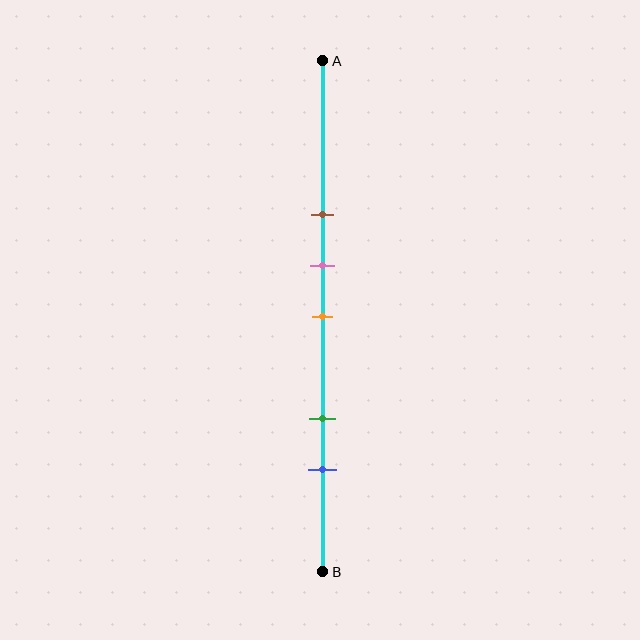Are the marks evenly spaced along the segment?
No, the marks are not evenly spaced.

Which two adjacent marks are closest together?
The pink and orange marks are the closest adjacent pair.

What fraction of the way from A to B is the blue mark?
The blue mark is approximately 80% (0.8) of the way from A to B.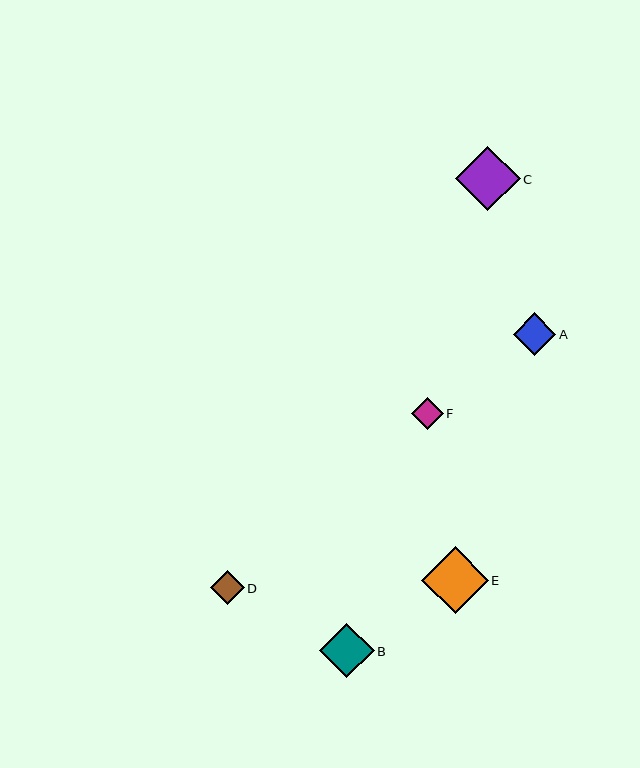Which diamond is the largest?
Diamond E is the largest with a size of approximately 67 pixels.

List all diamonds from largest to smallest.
From largest to smallest: E, C, B, A, D, F.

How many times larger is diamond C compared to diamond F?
Diamond C is approximately 2.0 times the size of diamond F.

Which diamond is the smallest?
Diamond F is the smallest with a size of approximately 32 pixels.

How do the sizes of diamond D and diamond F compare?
Diamond D and diamond F are approximately the same size.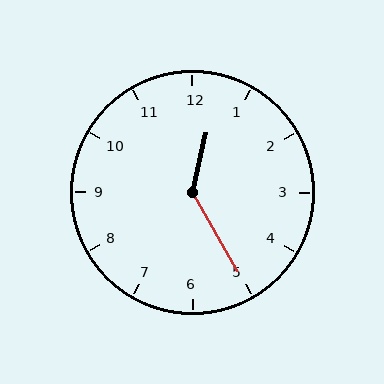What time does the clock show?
12:25.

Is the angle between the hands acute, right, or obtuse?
It is obtuse.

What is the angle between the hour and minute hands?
Approximately 138 degrees.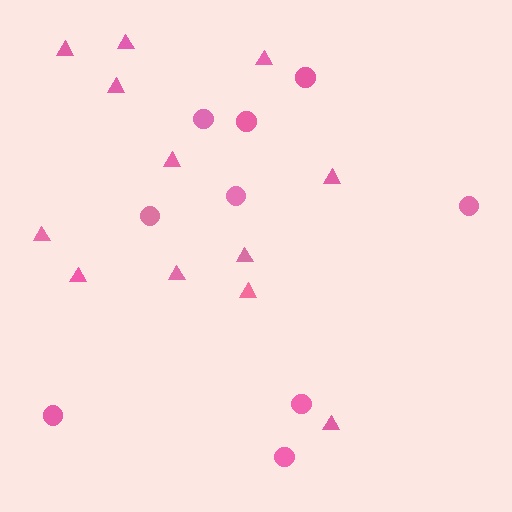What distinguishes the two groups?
There are 2 groups: one group of triangles (12) and one group of circles (9).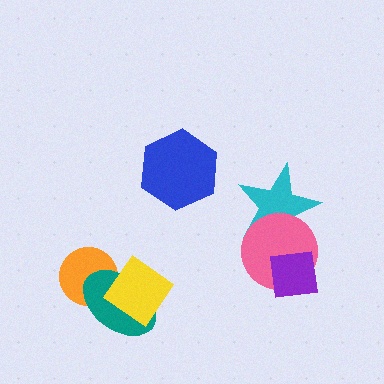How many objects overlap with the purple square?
1 object overlaps with the purple square.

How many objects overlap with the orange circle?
1 object overlaps with the orange circle.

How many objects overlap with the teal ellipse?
2 objects overlap with the teal ellipse.